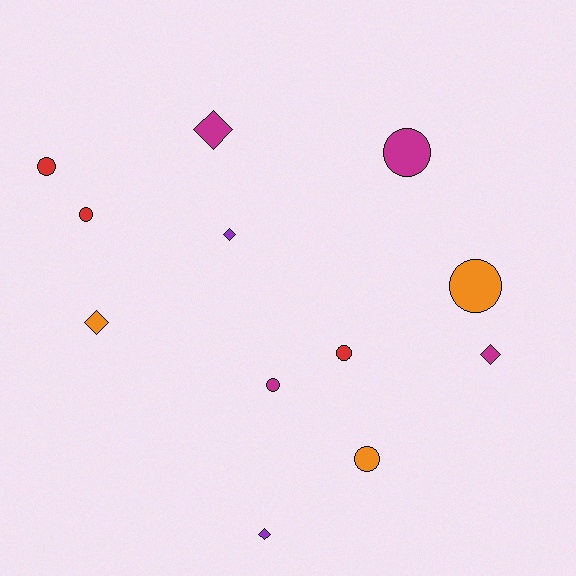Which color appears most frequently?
Magenta, with 4 objects.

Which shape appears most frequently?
Circle, with 7 objects.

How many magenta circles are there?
There are 2 magenta circles.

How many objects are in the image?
There are 12 objects.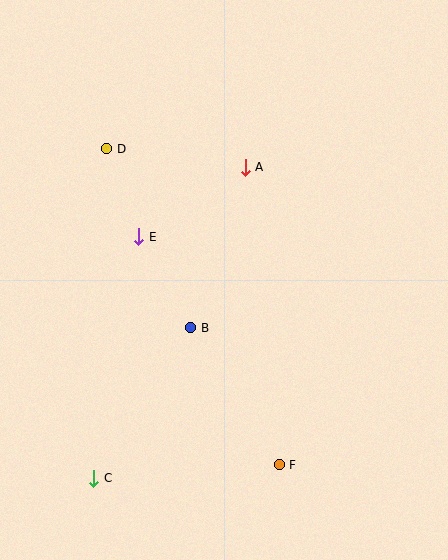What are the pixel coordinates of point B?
Point B is at (191, 328).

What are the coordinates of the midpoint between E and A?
The midpoint between E and A is at (192, 202).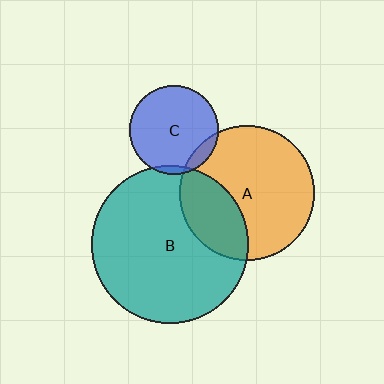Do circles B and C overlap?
Yes.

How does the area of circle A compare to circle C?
Approximately 2.3 times.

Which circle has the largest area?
Circle B (teal).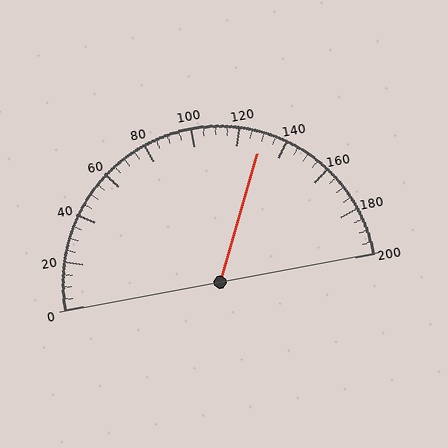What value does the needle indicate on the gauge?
The needle indicates approximately 130.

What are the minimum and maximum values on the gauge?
The gauge ranges from 0 to 200.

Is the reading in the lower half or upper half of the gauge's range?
The reading is in the upper half of the range (0 to 200).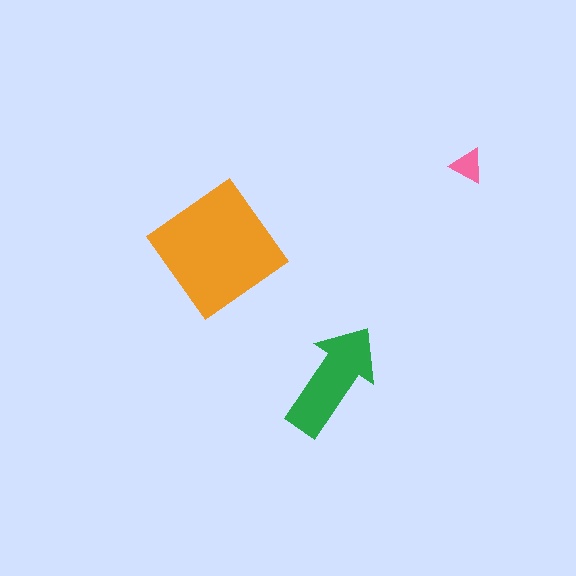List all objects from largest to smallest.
The orange diamond, the green arrow, the pink triangle.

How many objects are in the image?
There are 3 objects in the image.